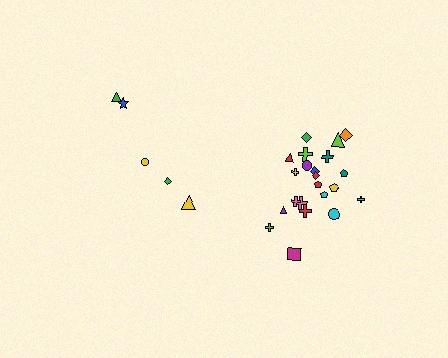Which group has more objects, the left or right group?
The right group.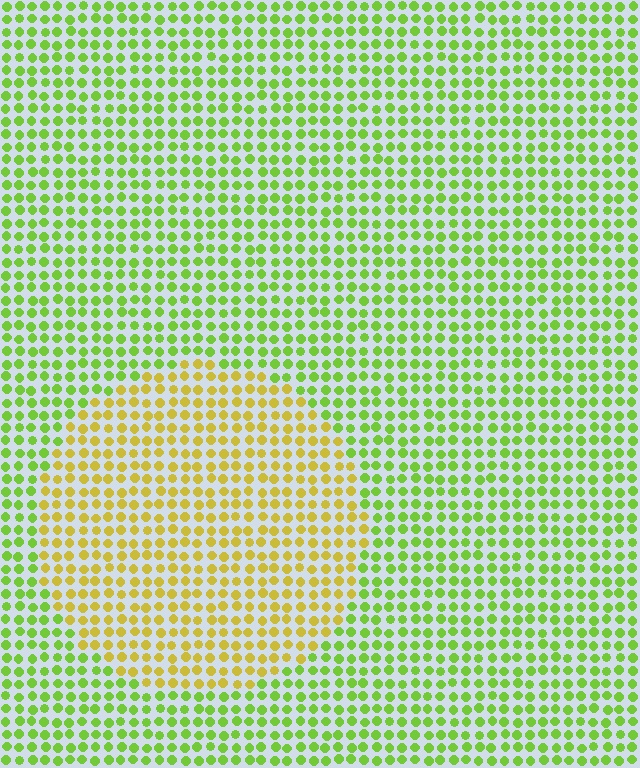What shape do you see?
I see a circle.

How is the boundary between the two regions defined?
The boundary is defined purely by a slight shift in hue (about 42 degrees). Spacing, size, and orientation are identical on both sides.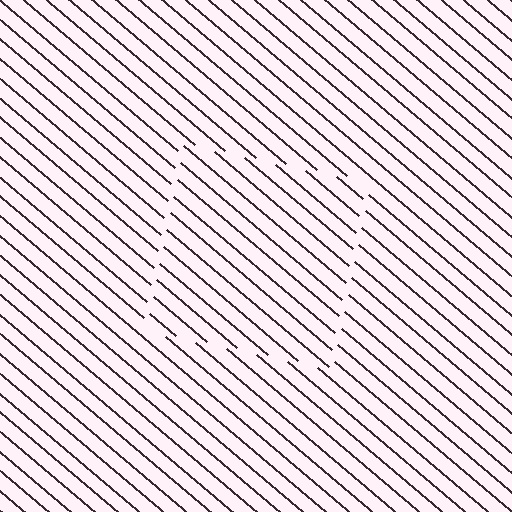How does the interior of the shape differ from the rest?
The interior of the shape contains the same grating, shifted by half a period — the contour is defined by the phase discontinuity where line-ends from the inner and outer gratings abut.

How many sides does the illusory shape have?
4 sides — the line-ends trace a square.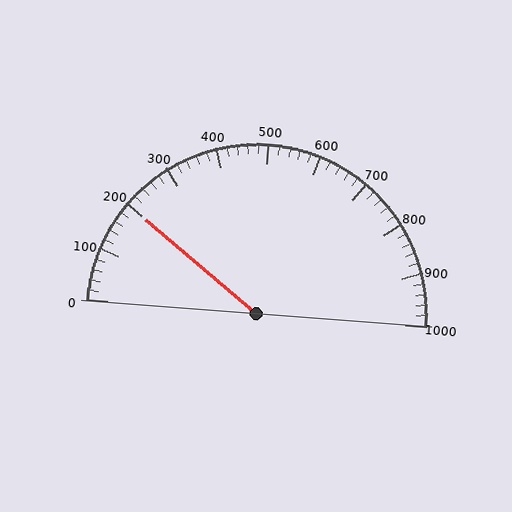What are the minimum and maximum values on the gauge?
The gauge ranges from 0 to 1000.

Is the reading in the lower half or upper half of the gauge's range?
The reading is in the lower half of the range (0 to 1000).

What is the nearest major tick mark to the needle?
The nearest major tick mark is 200.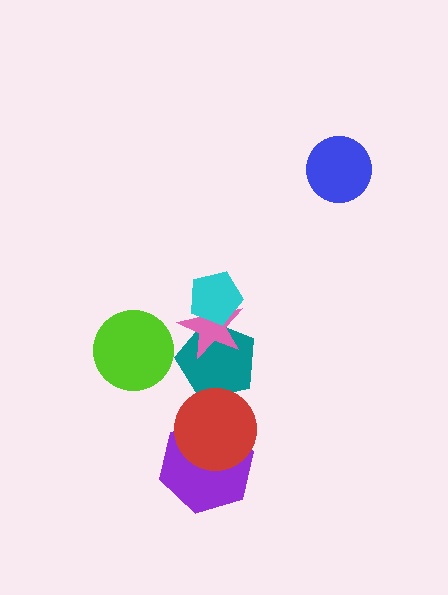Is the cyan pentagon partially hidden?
No, no other shape covers it.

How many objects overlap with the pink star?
2 objects overlap with the pink star.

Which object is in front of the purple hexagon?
The red circle is in front of the purple hexagon.